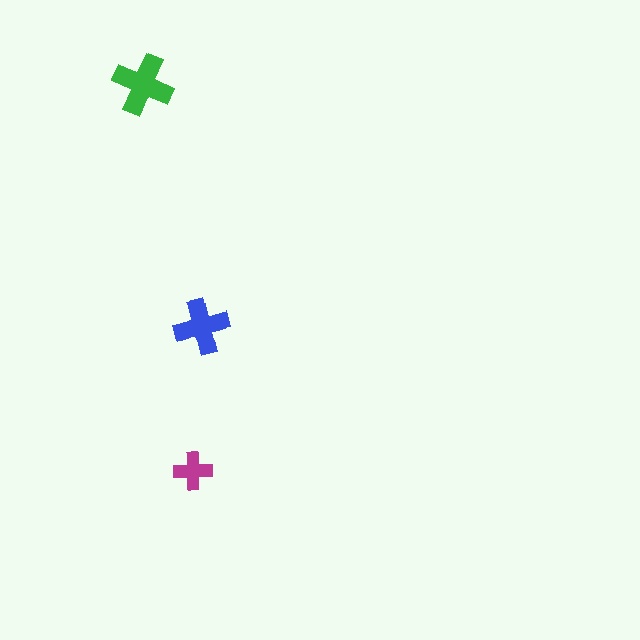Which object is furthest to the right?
The blue cross is rightmost.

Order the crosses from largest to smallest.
the green one, the blue one, the magenta one.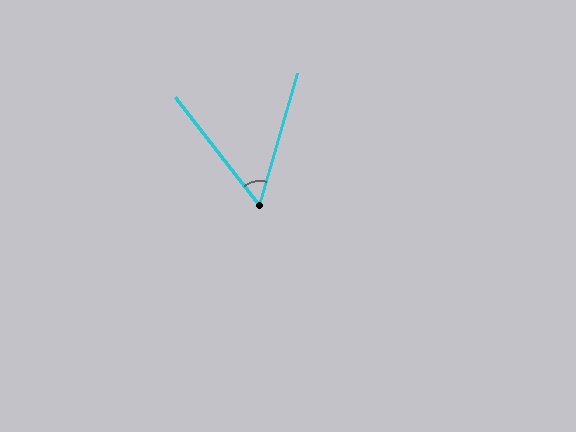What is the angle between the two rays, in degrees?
Approximately 54 degrees.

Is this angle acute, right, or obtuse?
It is acute.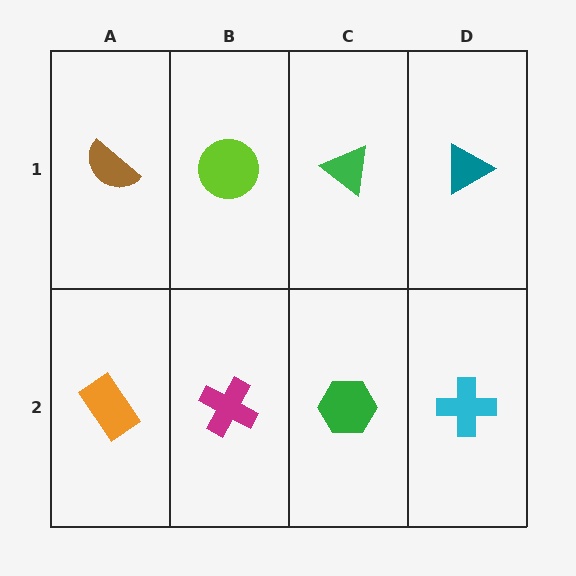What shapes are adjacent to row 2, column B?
A lime circle (row 1, column B), an orange rectangle (row 2, column A), a green hexagon (row 2, column C).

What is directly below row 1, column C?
A green hexagon.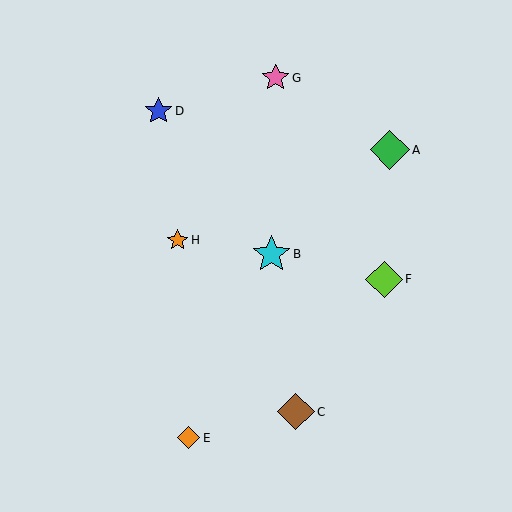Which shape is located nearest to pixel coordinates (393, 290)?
The lime diamond (labeled F) at (384, 279) is nearest to that location.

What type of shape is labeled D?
Shape D is a blue star.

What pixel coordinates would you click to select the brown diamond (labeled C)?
Click at (296, 412) to select the brown diamond C.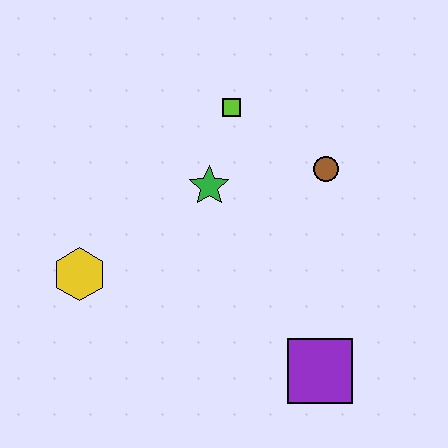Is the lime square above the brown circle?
Yes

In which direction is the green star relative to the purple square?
The green star is above the purple square.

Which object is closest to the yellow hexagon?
The green star is closest to the yellow hexagon.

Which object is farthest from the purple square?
The lime square is farthest from the purple square.